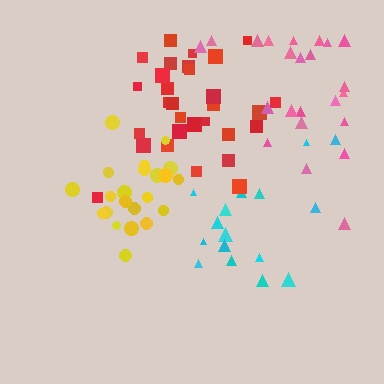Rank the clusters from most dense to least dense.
yellow, red, cyan, pink.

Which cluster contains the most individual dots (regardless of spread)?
Red (30).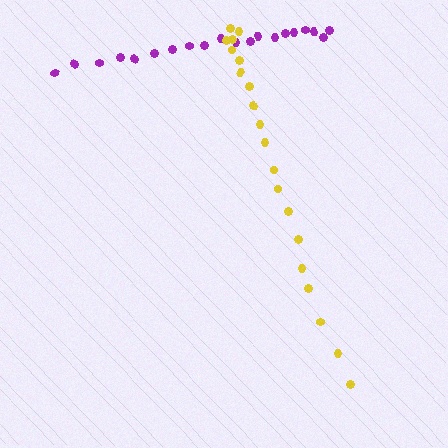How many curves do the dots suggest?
There are 2 distinct paths.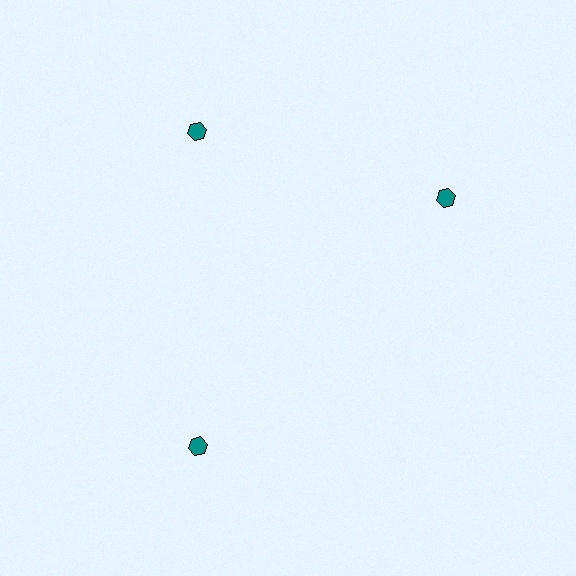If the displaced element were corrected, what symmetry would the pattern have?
It would have 3-fold rotational symmetry — the pattern would map onto itself every 120 degrees.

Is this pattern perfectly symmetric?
No. The 3 teal hexagons are arranged in a ring, but one element near the 3 o'clock position is rotated out of alignment along the ring, breaking the 3-fold rotational symmetry.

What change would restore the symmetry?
The symmetry would be restored by rotating it back into even spacing with its neighbors so that all 3 hexagons sit at equal angles and equal distance from the center.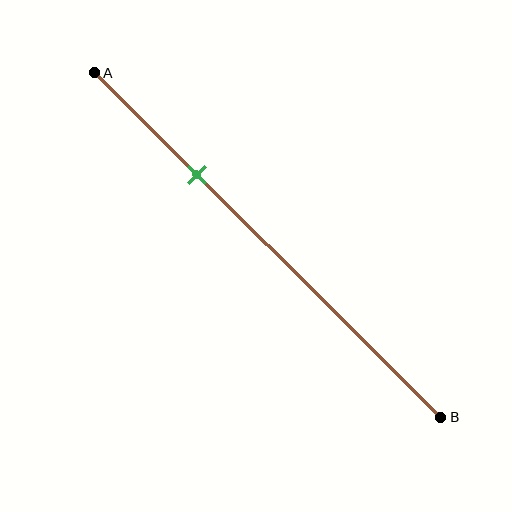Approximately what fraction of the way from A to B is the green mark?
The green mark is approximately 30% of the way from A to B.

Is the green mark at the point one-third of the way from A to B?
No, the mark is at about 30% from A, not at the 33% one-third point.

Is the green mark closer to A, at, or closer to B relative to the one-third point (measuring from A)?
The green mark is closer to point A than the one-third point of segment AB.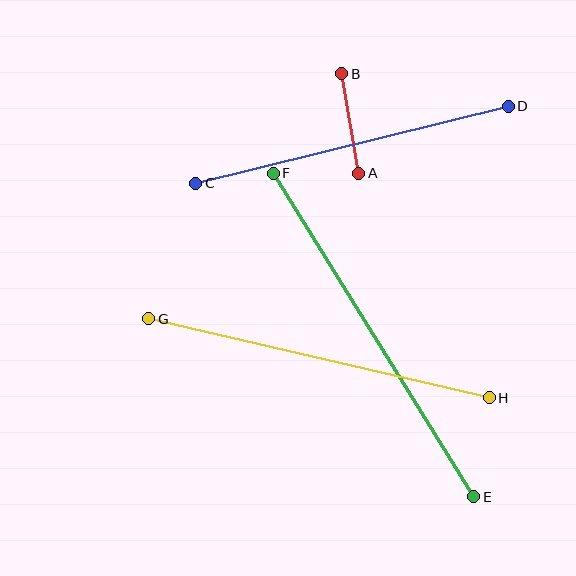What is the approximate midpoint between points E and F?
The midpoint is at approximately (374, 335) pixels.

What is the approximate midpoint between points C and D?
The midpoint is at approximately (352, 145) pixels.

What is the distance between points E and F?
The distance is approximately 381 pixels.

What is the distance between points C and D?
The distance is approximately 322 pixels.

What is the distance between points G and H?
The distance is approximately 350 pixels.